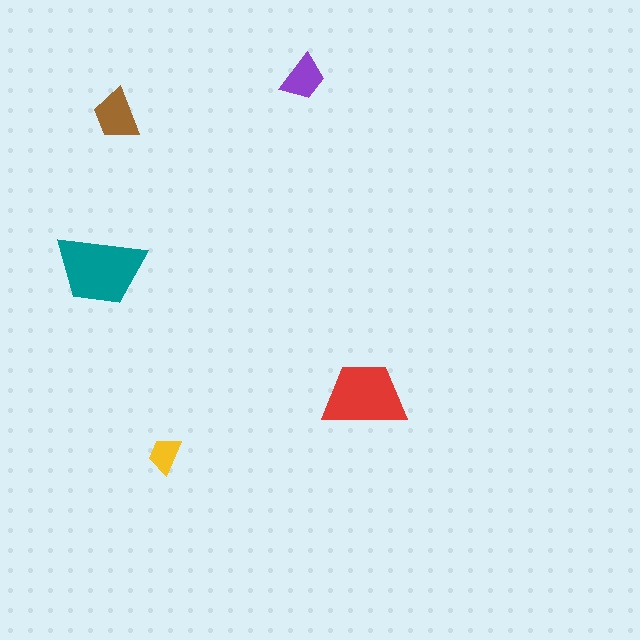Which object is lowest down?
The yellow trapezoid is bottommost.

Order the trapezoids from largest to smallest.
the teal one, the red one, the brown one, the purple one, the yellow one.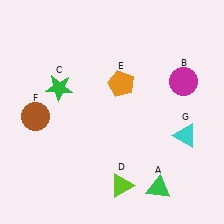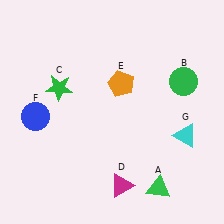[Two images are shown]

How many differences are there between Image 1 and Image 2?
There are 3 differences between the two images.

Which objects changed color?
B changed from magenta to green. D changed from lime to magenta. F changed from brown to blue.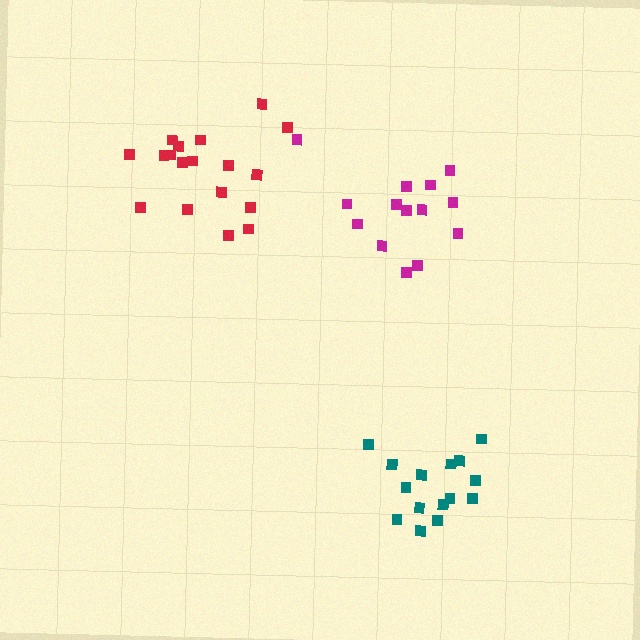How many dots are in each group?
Group 1: 18 dots, Group 2: 14 dots, Group 3: 15 dots (47 total).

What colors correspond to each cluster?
The clusters are colored: red, magenta, teal.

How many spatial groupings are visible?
There are 3 spatial groupings.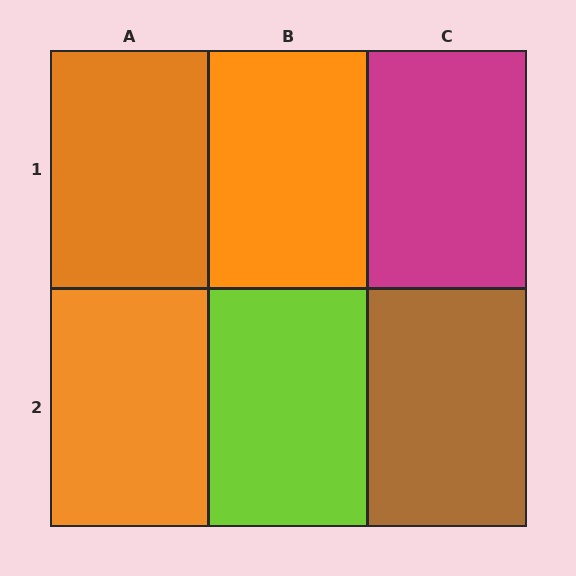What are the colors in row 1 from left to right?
Orange, orange, magenta.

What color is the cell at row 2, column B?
Lime.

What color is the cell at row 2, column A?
Orange.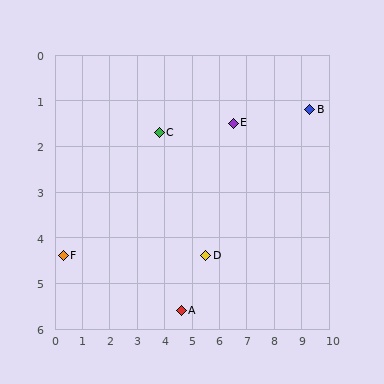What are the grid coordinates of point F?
Point F is at approximately (0.3, 4.4).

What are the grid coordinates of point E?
Point E is at approximately (6.5, 1.5).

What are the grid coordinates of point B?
Point B is at approximately (9.3, 1.2).